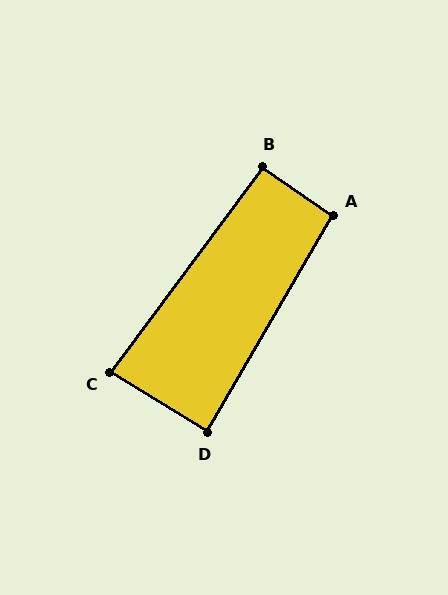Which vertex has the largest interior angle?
A, at approximately 95 degrees.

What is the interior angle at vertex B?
Approximately 92 degrees (approximately right).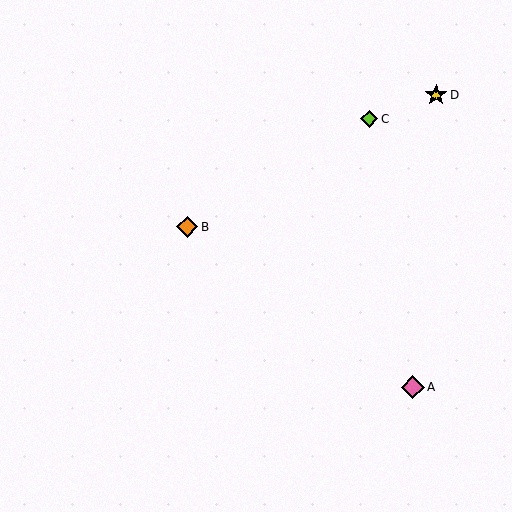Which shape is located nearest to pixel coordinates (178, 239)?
The orange diamond (labeled B) at (187, 227) is nearest to that location.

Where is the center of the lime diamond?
The center of the lime diamond is at (369, 119).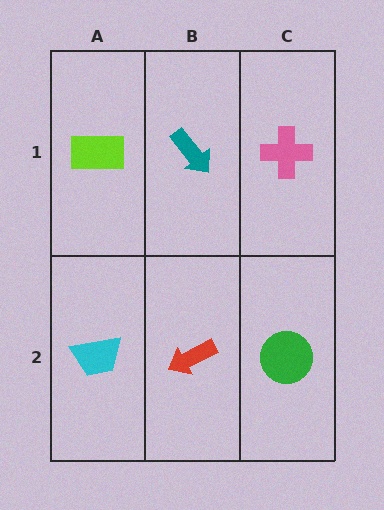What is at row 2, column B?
A red arrow.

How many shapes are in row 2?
3 shapes.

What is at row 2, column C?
A green circle.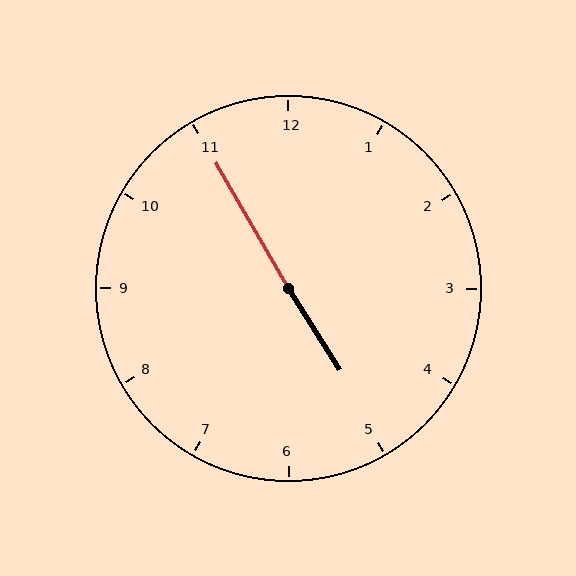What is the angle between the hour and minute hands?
Approximately 178 degrees.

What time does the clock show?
4:55.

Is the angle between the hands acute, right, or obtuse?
It is obtuse.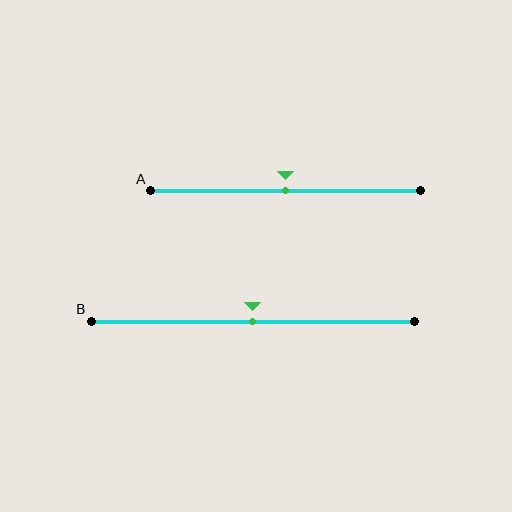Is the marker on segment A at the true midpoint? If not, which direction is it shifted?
Yes, the marker on segment A is at the true midpoint.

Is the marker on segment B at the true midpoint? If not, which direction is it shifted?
Yes, the marker on segment B is at the true midpoint.